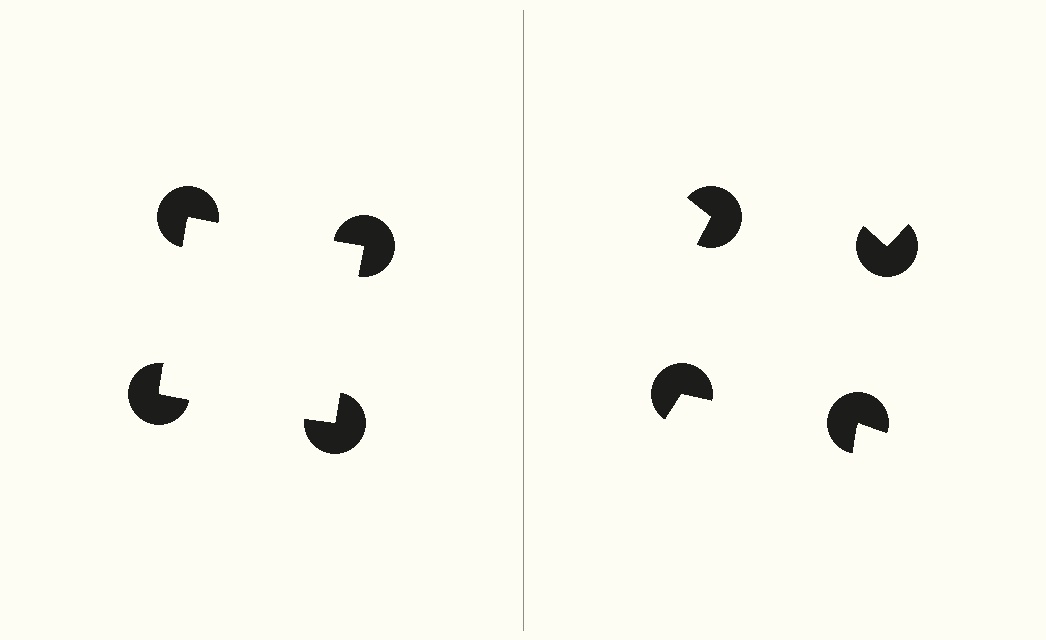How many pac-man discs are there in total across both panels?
8 — 4 on each side.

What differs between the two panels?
The pac-man discs are positioned identically on both sides; only the wedge orientations differ. On the left they align to a square; on the right they are misaligned.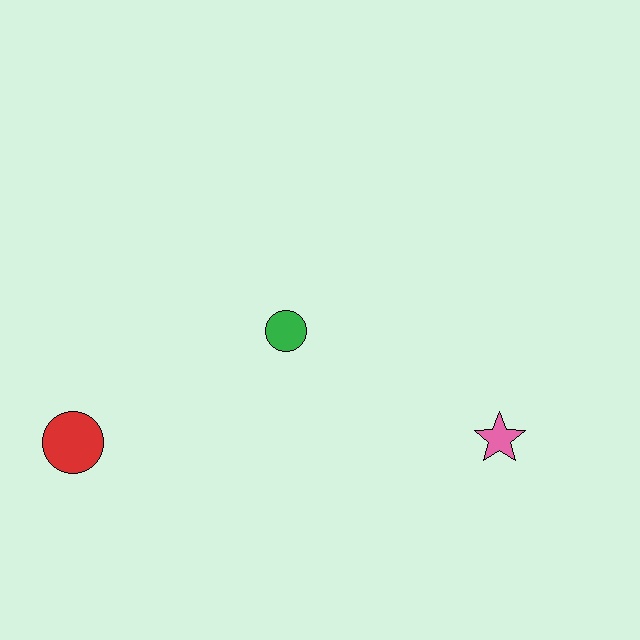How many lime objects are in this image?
There are no lime objects.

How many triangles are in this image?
There are no triangles.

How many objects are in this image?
There are 3 objects.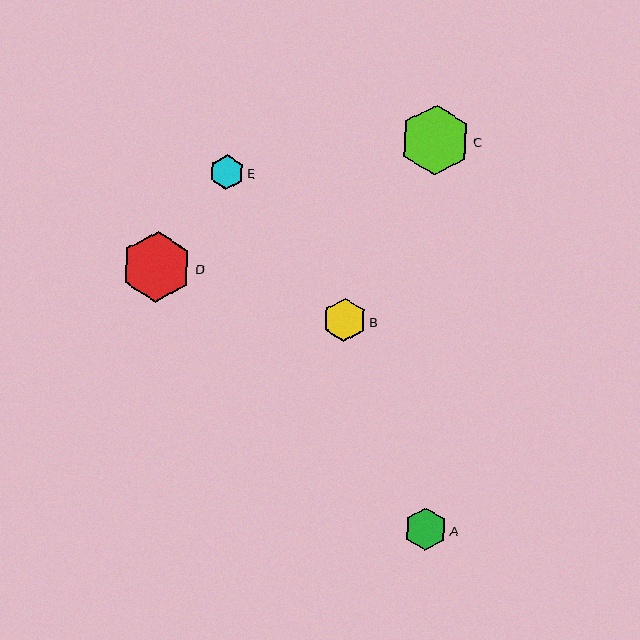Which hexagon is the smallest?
Hexagon E is the smallest with a size of approximately 35 pixels.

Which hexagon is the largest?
Hexagon D is the largest with a size of approximately 71 pixels.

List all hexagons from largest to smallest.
From largest to smallest: D, C, B, A, E.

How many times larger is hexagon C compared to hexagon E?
Hexagon C is approximately 2.0 times the size of hexagon E.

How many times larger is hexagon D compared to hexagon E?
Hexagon D is approximately 2.0 times the size of hexagon E.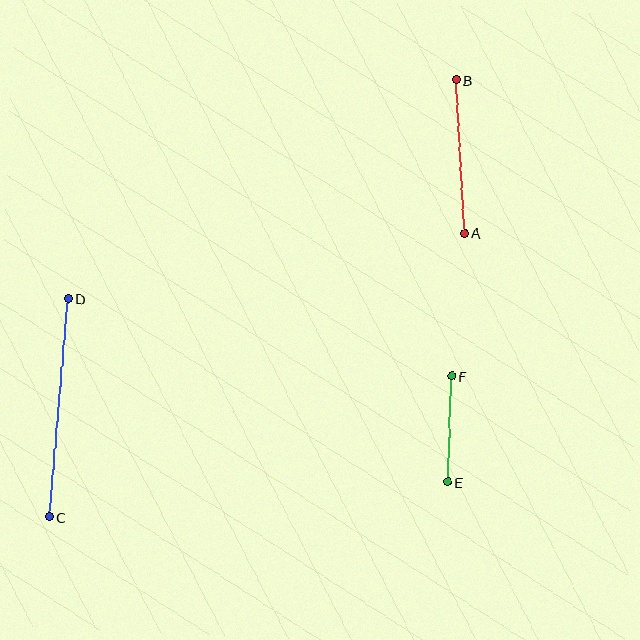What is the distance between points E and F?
The distance is approximately 106 pixels.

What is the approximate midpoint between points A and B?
The midpoint is at approximately (460, 157) pixels.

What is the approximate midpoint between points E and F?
The midpoint is at approximately (449, 429) pixels.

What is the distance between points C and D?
The distance is approximately 219 pixels.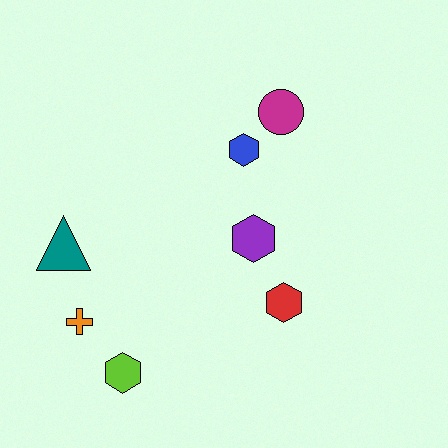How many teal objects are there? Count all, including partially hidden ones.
There is 1 teal object.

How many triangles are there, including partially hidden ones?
There is 1 triangle.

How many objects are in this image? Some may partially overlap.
There are 7 objects.